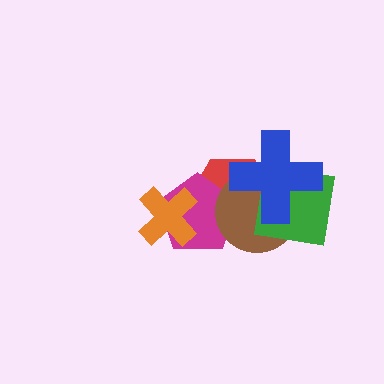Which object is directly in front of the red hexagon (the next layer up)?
The magenta pentagon is directly in front of the red hexagon.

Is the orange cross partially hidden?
No, no other shape covers it.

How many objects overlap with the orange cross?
2 objects overlap with the orange cross.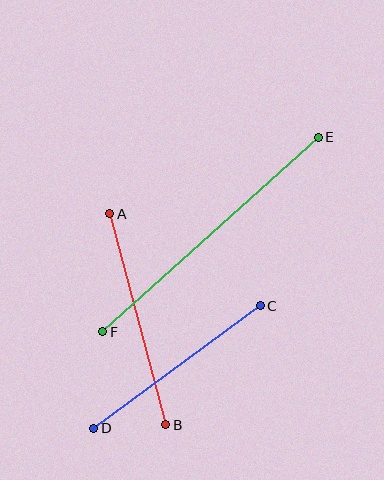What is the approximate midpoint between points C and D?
The midpoint is at approximately (177, 367) pixels.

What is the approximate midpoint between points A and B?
The midpoint is at approximately (138, 319) pixels.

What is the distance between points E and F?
The distance is approximately 290 pixels.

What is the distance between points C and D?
The distance is approximately 207 pixels.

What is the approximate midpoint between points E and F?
The midpoint is at approximately (210, 234) pixels.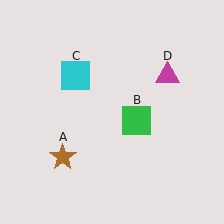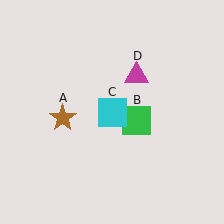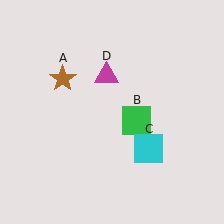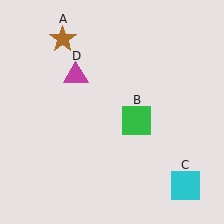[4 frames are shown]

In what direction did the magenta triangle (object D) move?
The magenta triangle (object D) moved left.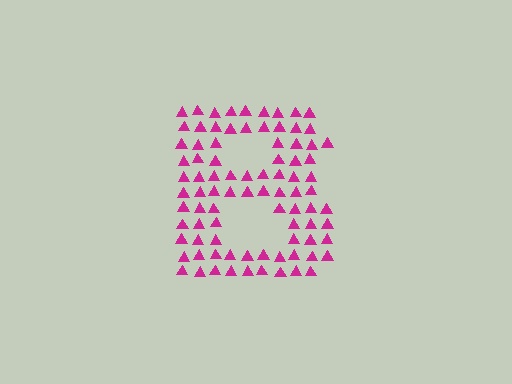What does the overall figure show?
The overall figure shows the letter B.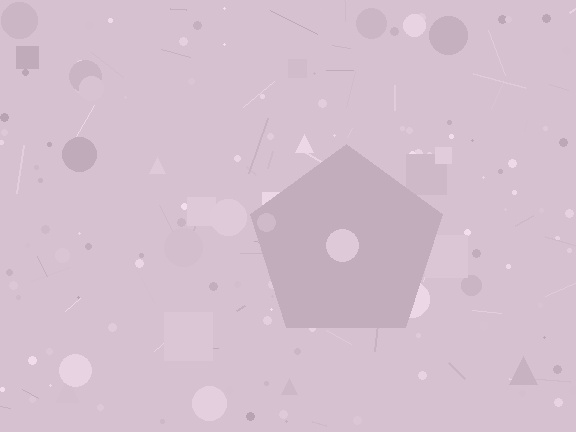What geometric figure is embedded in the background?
A pentagon is embedded in the background.